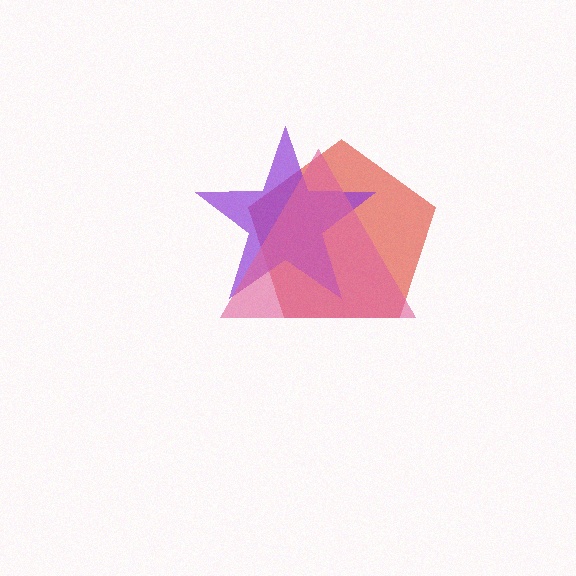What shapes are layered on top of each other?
The layered shapes are: a red pentagon, a purple star, a pink triangle.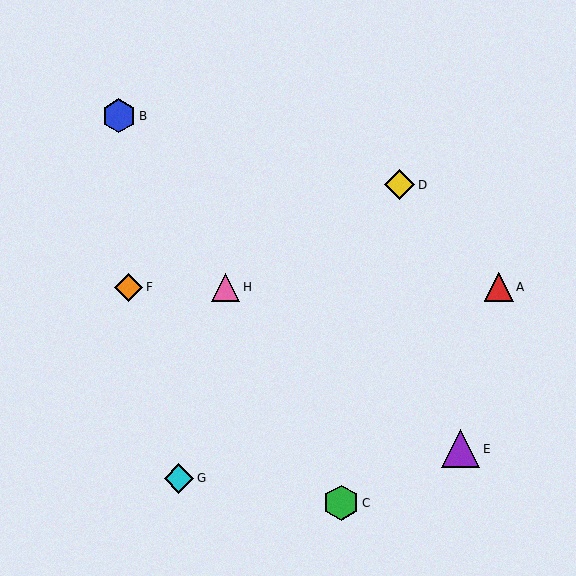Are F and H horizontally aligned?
Yes, both are at y≈287.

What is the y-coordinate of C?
Object C is at y≈503.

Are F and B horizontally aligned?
No, F is at y≈287 and B is at y≈116.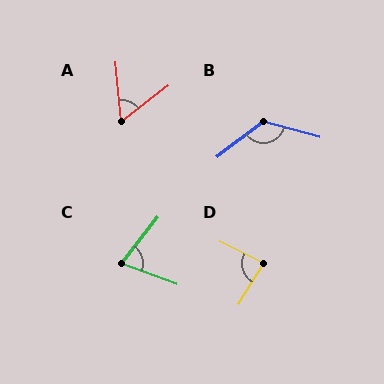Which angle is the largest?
B, at approximately 127 degrees.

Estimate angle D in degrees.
Approximately 85 degrees.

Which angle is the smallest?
A, at approximately 58 degrees.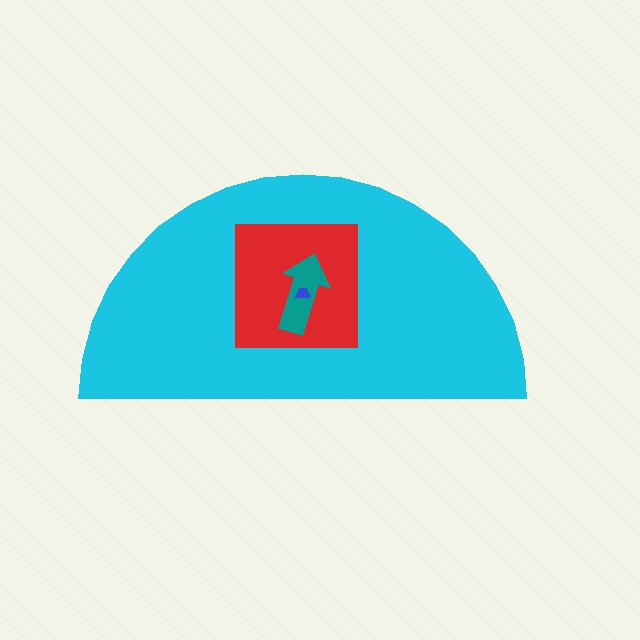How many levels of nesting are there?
4.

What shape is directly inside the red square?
The teal arrow.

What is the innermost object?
The blue trapezoid.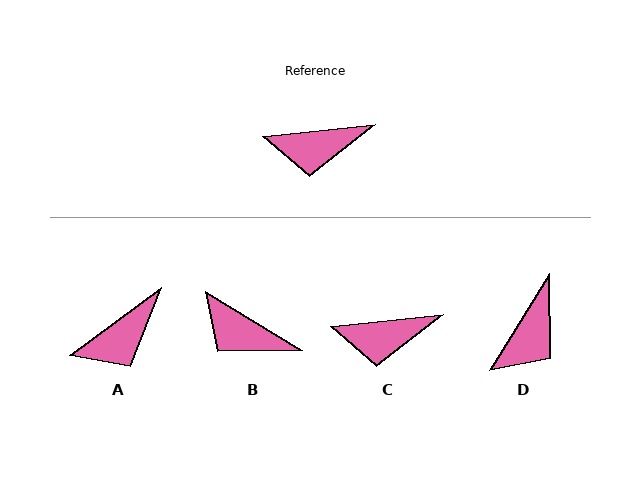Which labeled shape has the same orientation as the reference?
C.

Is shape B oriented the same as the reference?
No, it is off by about 37 degrees.